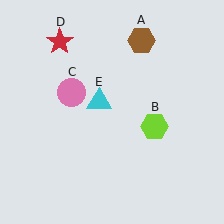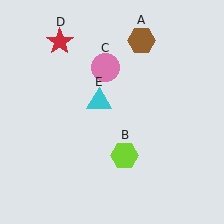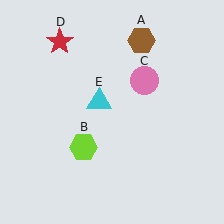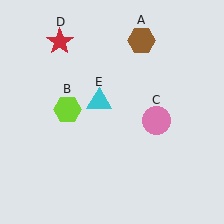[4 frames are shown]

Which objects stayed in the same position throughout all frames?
Brown hexagon (object A) and red star (object D) and cyan triangle (object E) remained stationary.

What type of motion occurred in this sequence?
The lime hexagon (object B), pink circle (object C) rotated clockwise around the center of the scene.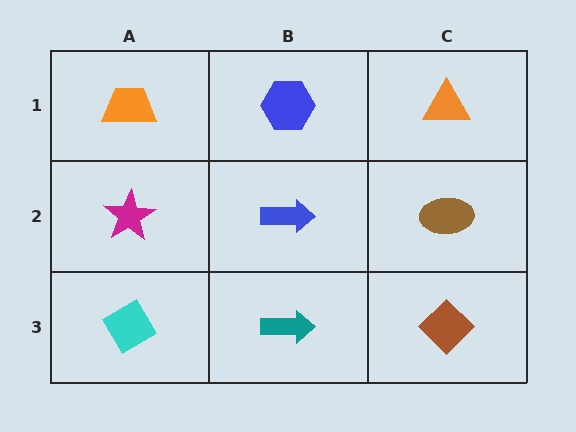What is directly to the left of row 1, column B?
An orange trapezoid.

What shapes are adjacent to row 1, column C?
A brown ellipse (row 2, column C), a blue hexagon (row 1, column B).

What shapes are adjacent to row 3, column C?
A brown ellipse (row 2, column C), a teal arrow (row 3, column B).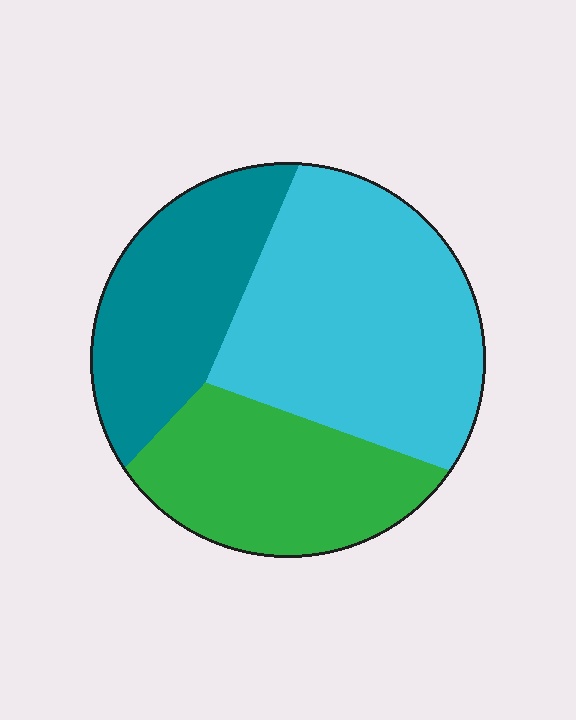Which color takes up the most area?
Cyan, at roughly 45%.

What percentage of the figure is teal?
Teal takes up about one quarter (1/4) of the figure.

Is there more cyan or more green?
Cyan.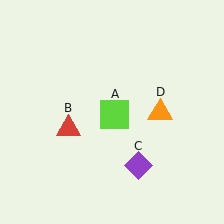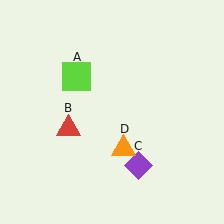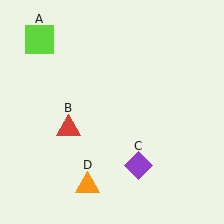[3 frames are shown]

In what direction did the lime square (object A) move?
The lime square (object A) moved up and to the left.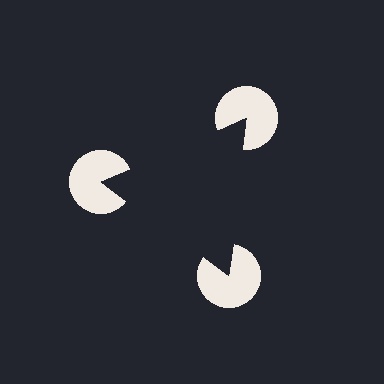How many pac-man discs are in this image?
There are 3 — one at each vertex of the illusory triangle.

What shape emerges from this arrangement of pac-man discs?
An illusory triangle — its edges are inferred from the aligned wedge cuts in the pac-man discs, not physically drawn.